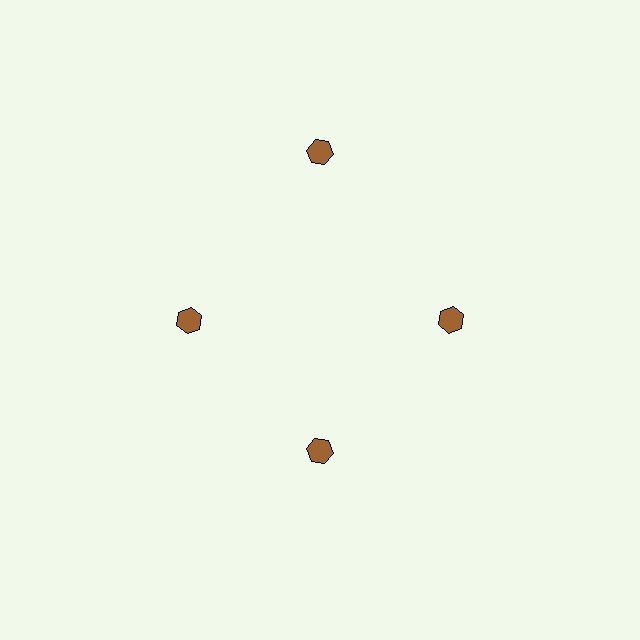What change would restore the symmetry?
The symmetry would be restored by moving it inward, back onto the ring so that all 4 hexagons sit at equal angles and equal distance from the center.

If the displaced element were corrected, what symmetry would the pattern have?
It would have 4-fold rotational symmetry — the pattern would map onto itself every 90 degrees.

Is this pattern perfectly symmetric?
No. The 4 brown hexagons are arranged in a ring, but one element near the 12 o'clock position is pushed outward from the center, breaking the 4-fold rotational symmetry.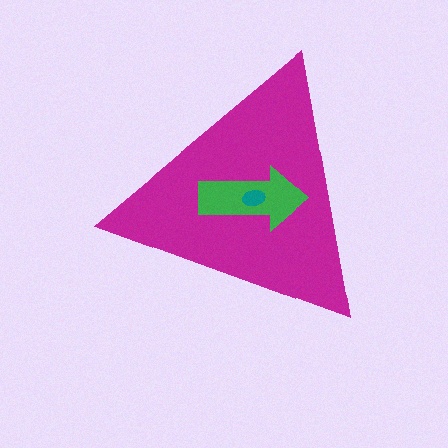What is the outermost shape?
The magenta triangle.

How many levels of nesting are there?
3.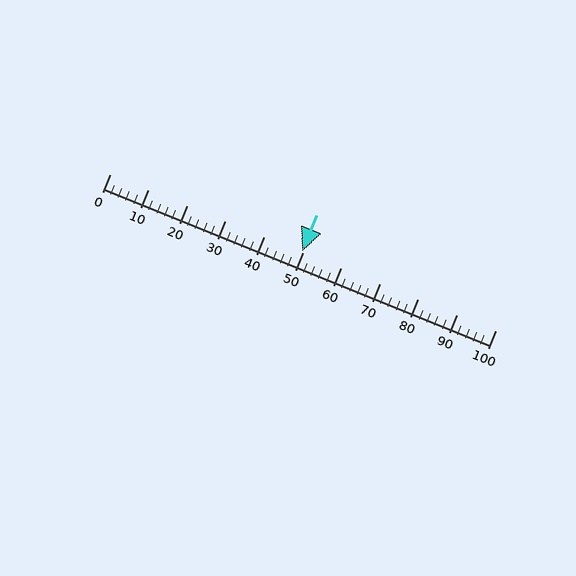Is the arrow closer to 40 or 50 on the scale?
The arrow is closer to 50.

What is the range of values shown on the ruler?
The ruler shows values from 0 to 100.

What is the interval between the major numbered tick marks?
The major tick marks are spaced 10 units apart.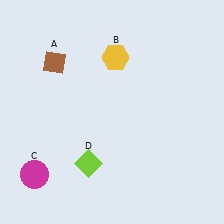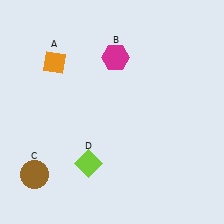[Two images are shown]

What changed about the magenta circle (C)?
In Image 1, C is magenta. In Image 2, it changed to brown.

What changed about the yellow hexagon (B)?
In Image 1, B is yellow. In Image 2, it changed to magenta.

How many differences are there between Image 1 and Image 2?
There are 3 differences between the two images.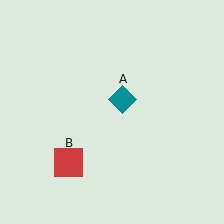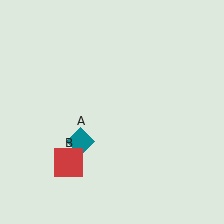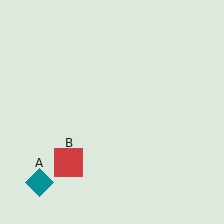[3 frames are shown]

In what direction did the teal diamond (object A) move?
The teal diamond (object A) moved down and to the left.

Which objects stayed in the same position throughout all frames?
Red square (object B) remained stationary.